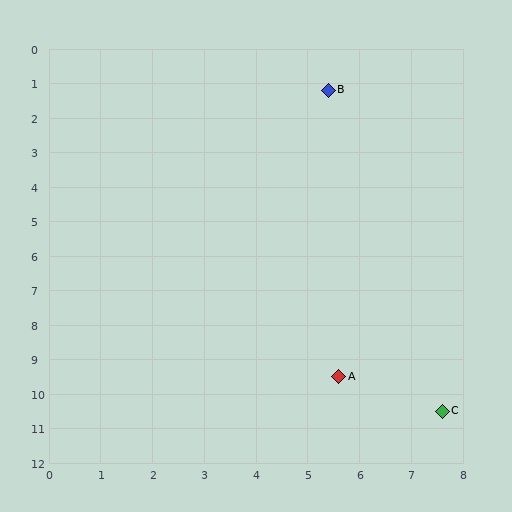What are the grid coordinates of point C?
Point C is at approximately (7.6, 10.5).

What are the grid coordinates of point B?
Point B is at approximately (5.4, 1.2).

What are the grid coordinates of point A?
Point A is at approximately (5.6, 9.5).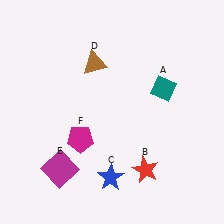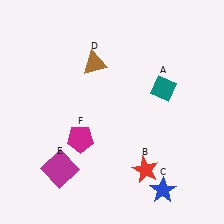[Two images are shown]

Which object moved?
The blue star (C) moved right.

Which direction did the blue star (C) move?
The blue star (C) moved right.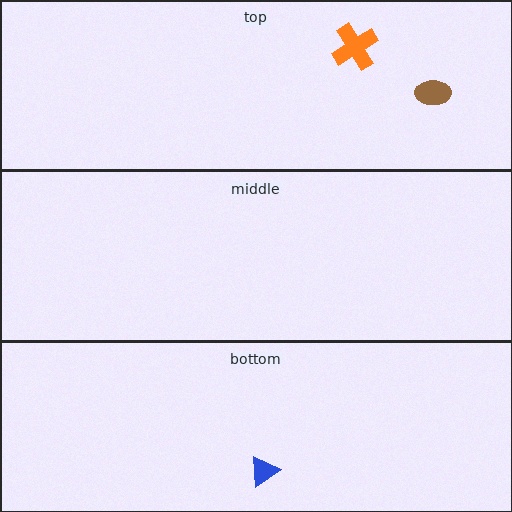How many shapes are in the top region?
2.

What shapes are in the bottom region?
The blue triangle.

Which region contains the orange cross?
The top region.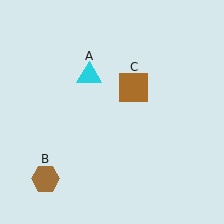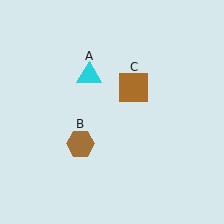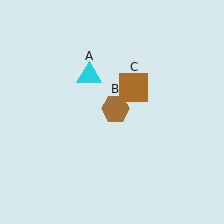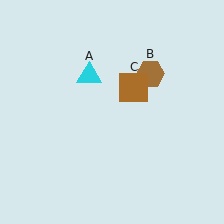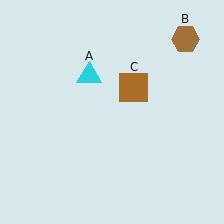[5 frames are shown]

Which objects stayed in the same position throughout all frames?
Cyan triangle (object A) and brown square (object C) remained stationary.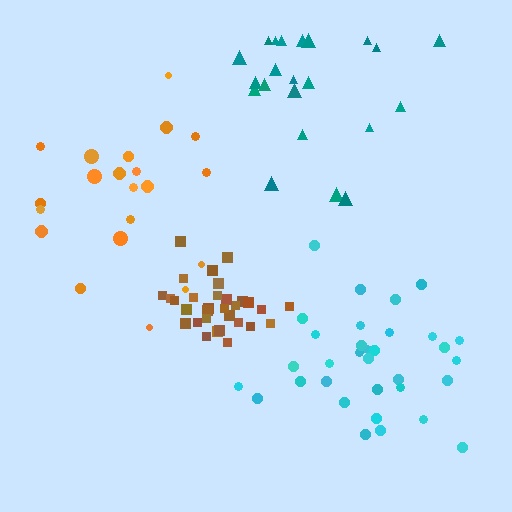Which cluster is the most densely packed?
Brown.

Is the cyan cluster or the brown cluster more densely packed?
Brown.